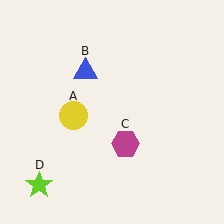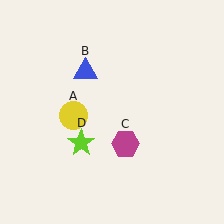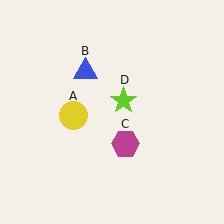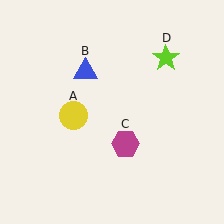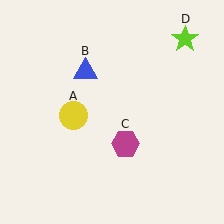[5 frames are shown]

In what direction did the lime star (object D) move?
The lime star (object D) moved up and to the right.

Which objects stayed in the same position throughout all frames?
Yellow circle (object A) and blue triangle (object B) and magenta hexagon (object C) remained stationary.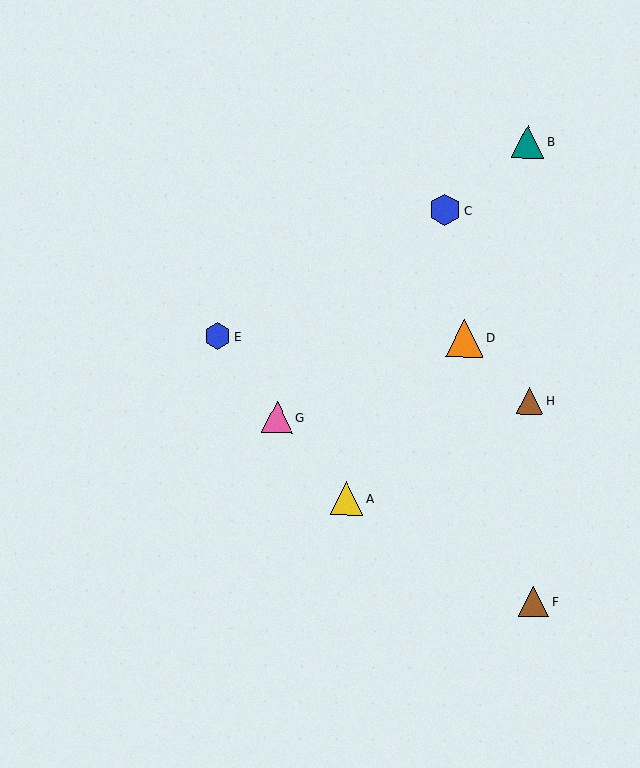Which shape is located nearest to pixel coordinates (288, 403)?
The pink triangle (labeled G) at (277, 417) is nearest to that location.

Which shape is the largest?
The orange triangle (labeled D) is the largest.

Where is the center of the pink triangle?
The center of the pink triangle is at (277, 417).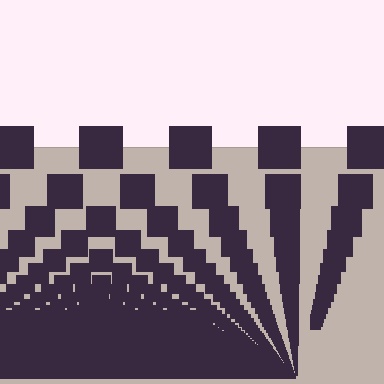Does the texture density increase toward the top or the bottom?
Density increases toward the bottom.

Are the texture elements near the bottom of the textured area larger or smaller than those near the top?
Smaller. The gradient is inverted — elements near the bottom are smaller and denser.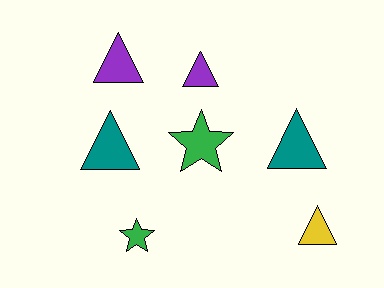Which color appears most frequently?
Green, with 2 objects.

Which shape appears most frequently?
Triangle, with 5 objects.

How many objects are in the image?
There are 7 objects.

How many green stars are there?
There are 2 green stars.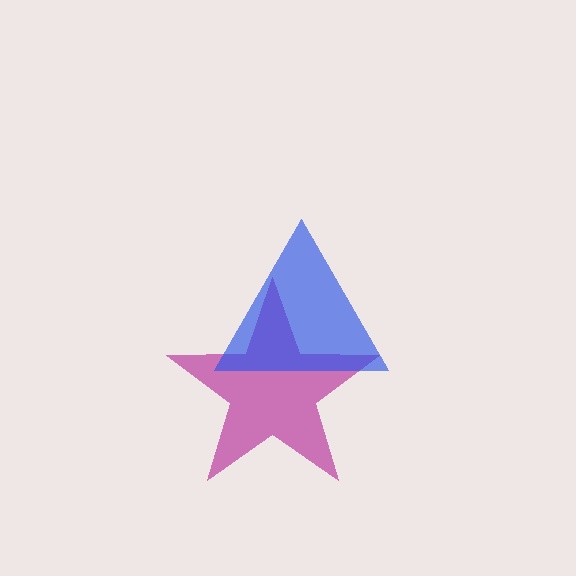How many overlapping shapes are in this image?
There are 2 overlapping shapes in the image.